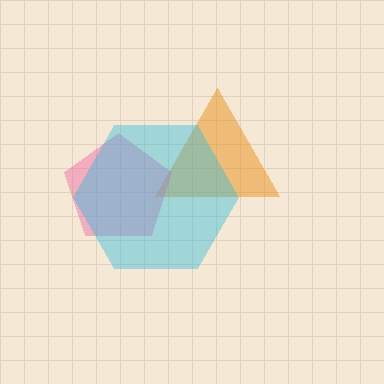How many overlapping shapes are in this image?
There are 3 overlapping shapes in the image.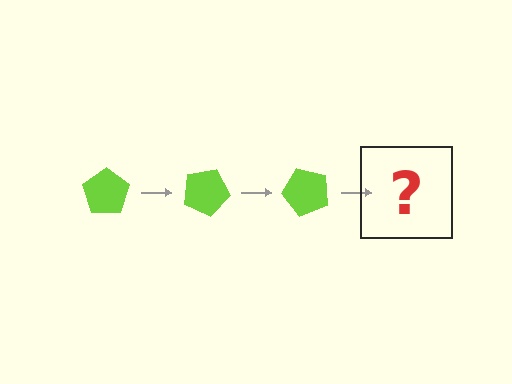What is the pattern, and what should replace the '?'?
The pattern is that the pentagon rotates 25 degrees each step. The '?' should be a lime pentagon rotated 75 degrees.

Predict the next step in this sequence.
The next step is a lime pentagon rotated 75 degrees.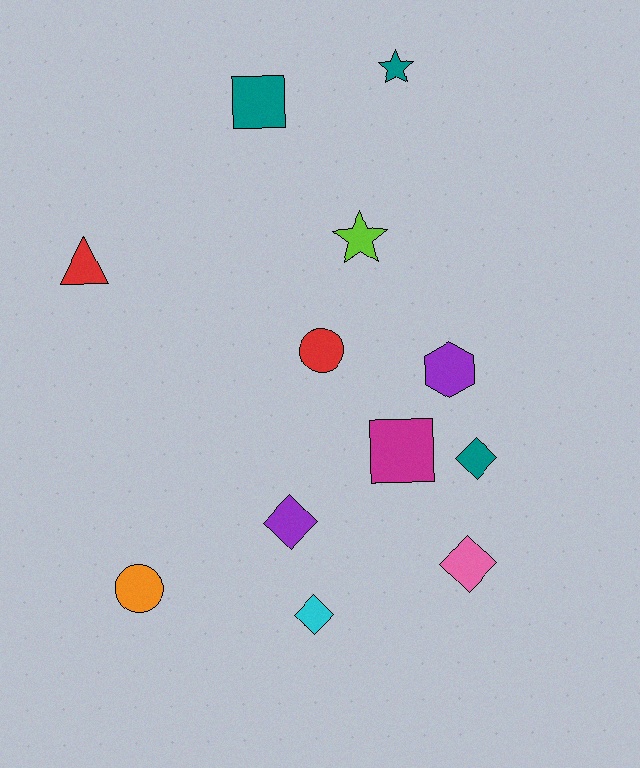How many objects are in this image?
There are 12 objects.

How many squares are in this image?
There are 2 squares.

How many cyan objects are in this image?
There is 1 cyan object.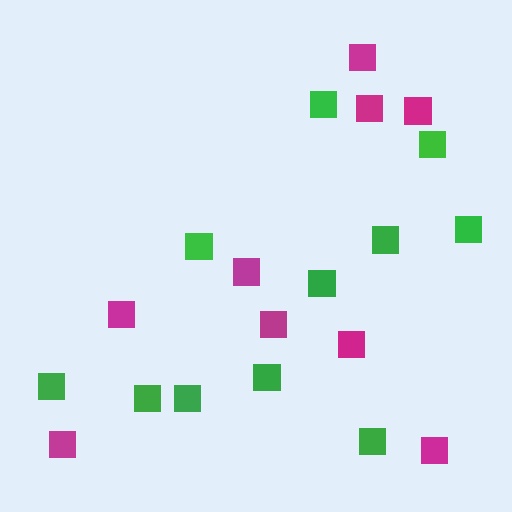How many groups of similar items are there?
There are 2 groups: one group of magenta squares (9) and one group of green squares (11).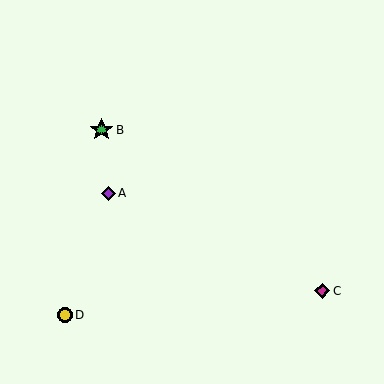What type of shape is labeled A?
Shape A is a purple diamond.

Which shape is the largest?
The green star (labeled B) is the largest.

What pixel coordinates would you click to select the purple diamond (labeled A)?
Click at (108, 193) to select the purple diamond A.